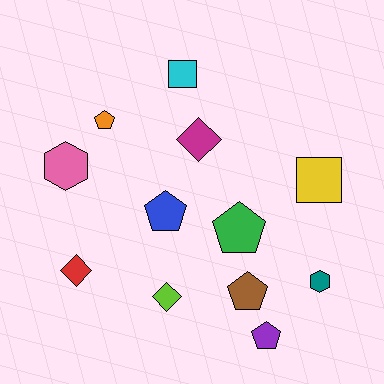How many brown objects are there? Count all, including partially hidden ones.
There is 1 brown object.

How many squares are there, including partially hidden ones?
There are 2 squares.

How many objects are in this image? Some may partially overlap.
There are 12 objects.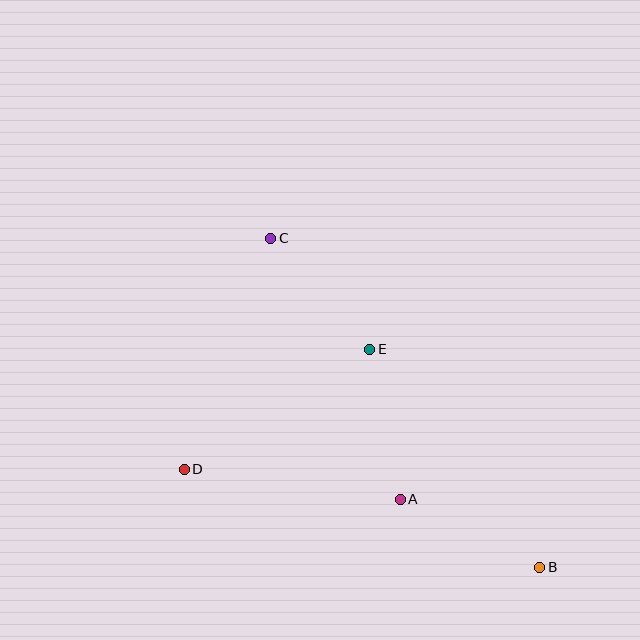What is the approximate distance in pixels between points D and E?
The distance between D and E is approximately 221 pixels.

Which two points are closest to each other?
Points C and E are closest to each other.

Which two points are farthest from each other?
Points B and C are farthest from each other.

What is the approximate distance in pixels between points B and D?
The distance between B and D is approximately 369 pixels.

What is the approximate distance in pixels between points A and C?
The distance between A and C is approximately 291 pixels.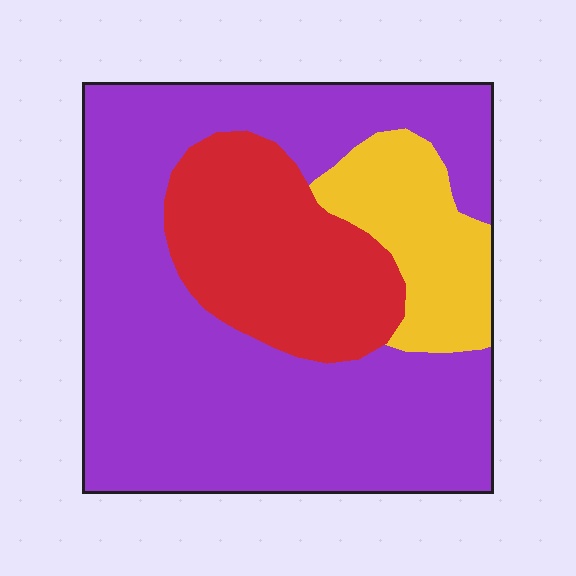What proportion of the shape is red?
Red takes up less than a quarter of the shape.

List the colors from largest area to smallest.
From largest to smallest: purple, red, yellow.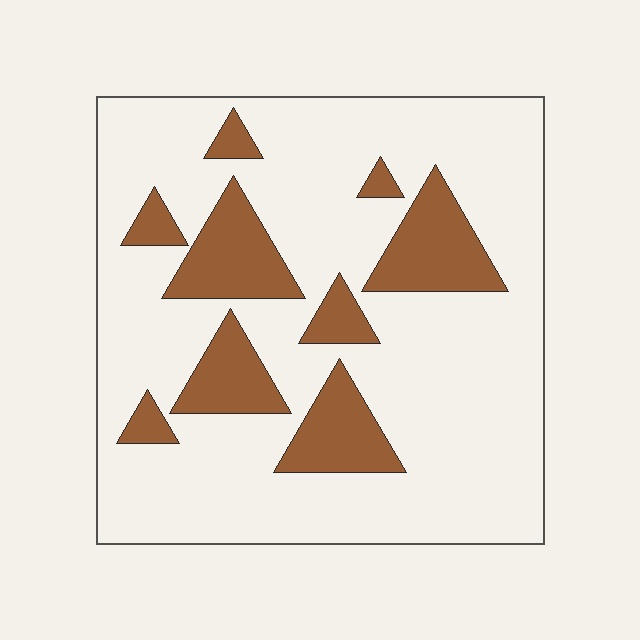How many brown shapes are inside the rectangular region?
9.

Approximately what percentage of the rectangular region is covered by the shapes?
Approximately 20%.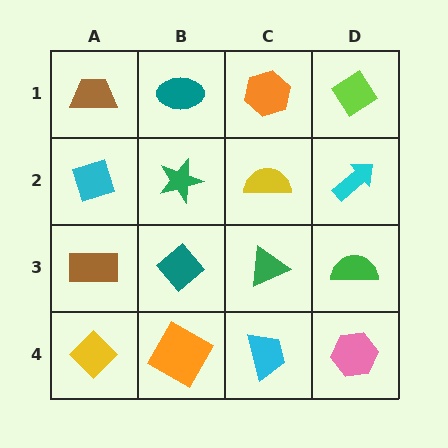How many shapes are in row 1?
4 shapes.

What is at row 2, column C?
A yellow semicircle.